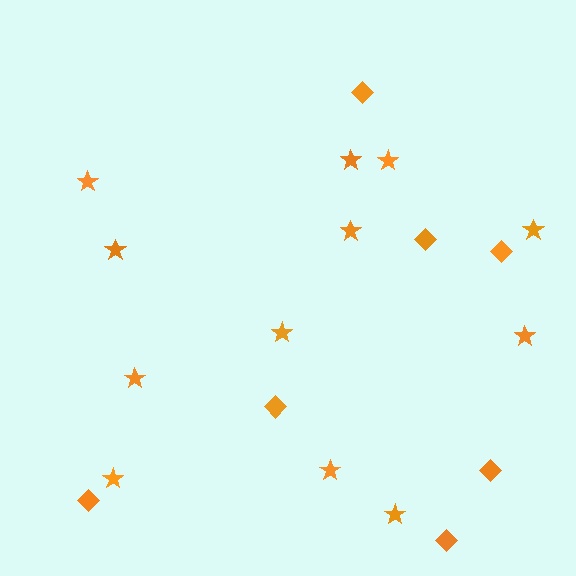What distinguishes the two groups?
There are 2 groups: one group of stars (12) and one group of diamonds (7).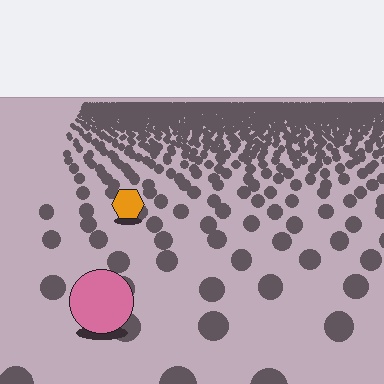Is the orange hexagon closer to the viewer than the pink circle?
No. The pink circle is closer — you can tell from the texture gradient: the ground texture is coarser near it.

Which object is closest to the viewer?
The pink circle is closest. The texture marks near it are larger and more spread out.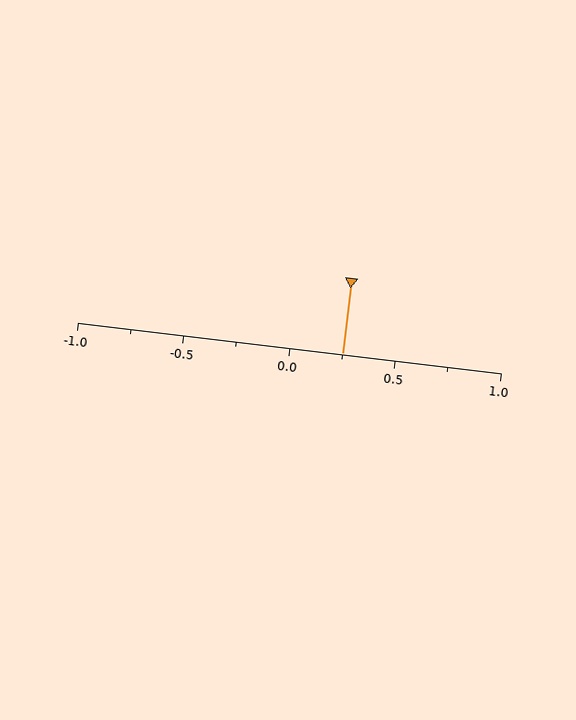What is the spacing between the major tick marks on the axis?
The major ticks are spaced 0.5 apart.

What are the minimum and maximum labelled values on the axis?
The axis runs from -1.0 to 1.0.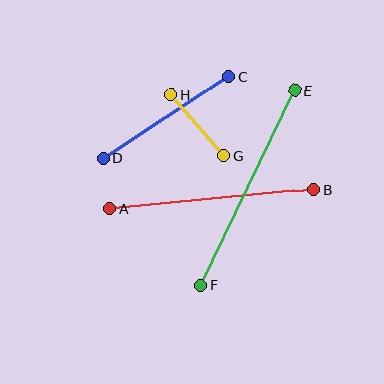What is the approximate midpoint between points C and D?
The midpoint is at approximately (166, 117) pixels.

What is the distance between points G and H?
The distance is approximately 81 pixels.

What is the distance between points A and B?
The distance is approximately 205 pixels.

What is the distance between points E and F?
The distance is approximately 217 pixels.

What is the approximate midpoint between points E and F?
The midpoint is at approximately (248, 188) pixels.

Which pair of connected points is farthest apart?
Points E and F are farthest apart.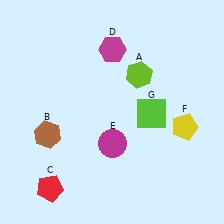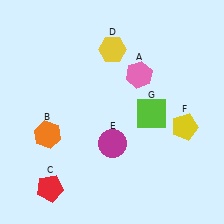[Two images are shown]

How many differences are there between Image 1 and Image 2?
There are 3 differences between the two images.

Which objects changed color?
A changed from lime to pink. B changed from brown to orange. D changed from magenta to yellow.